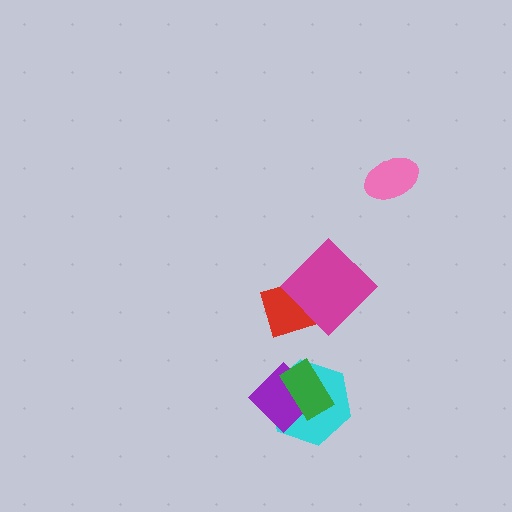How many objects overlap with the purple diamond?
2 objects overlap with the purple diamond.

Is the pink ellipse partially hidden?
No, no other shape covers it.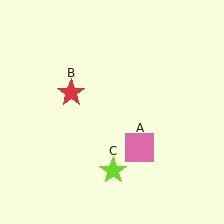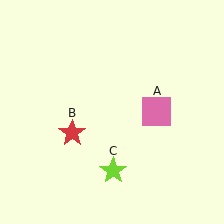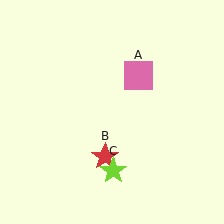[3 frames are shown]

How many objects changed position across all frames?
2 objects changed position: pink square (object A), red star (object B).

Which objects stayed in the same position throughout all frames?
Lime star (object C) remained stationary.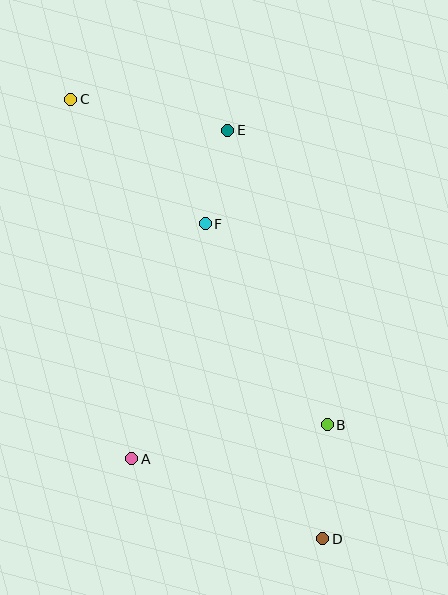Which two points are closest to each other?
Points E and F are closest to each other.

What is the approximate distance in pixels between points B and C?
The distance between B and C is approximately 414 pixels.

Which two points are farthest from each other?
Points C and D are farthest from each other.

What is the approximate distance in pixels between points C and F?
The distance between C and F is approximately 183 pixels.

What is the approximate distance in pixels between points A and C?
The distance between A and C is approximately 365 pixels.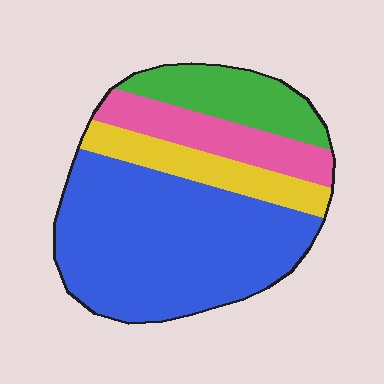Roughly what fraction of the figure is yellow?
Yellow covers roughly 15% of the figure.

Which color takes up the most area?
Blue, at roughly 55%.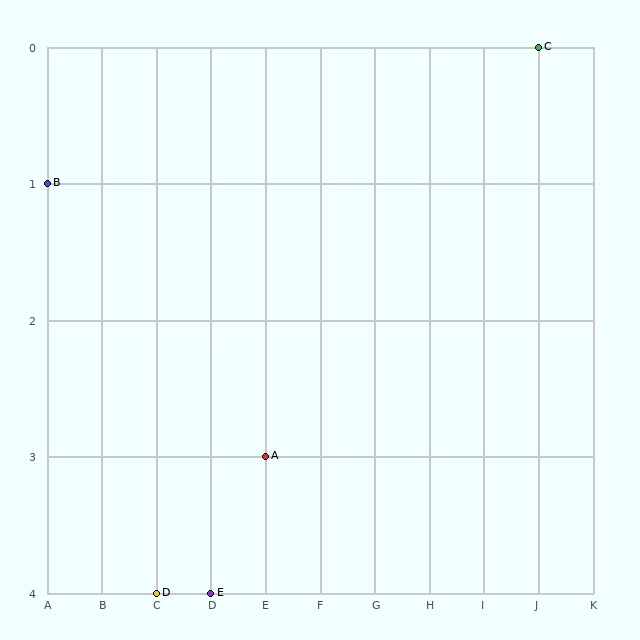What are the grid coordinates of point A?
Point A is at grid coordinates (E, 3).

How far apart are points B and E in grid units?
Points B and E are 3 columns and 3 rows apart (about 4.2 grid units diagonally).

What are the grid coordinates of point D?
Point D is at grid coordinates (C, 4).